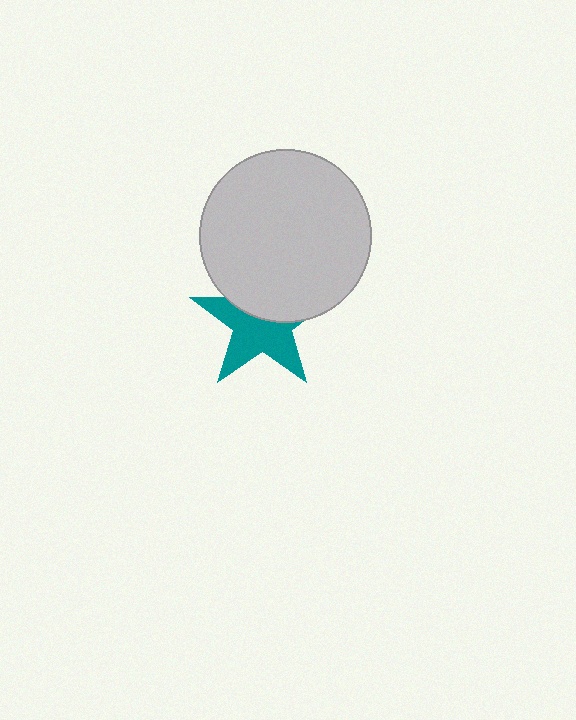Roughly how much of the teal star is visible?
About half of it is visible (roughly 58%).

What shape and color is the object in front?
The object in front is a light gray circle.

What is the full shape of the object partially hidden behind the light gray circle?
The partially hidden object is a teal star.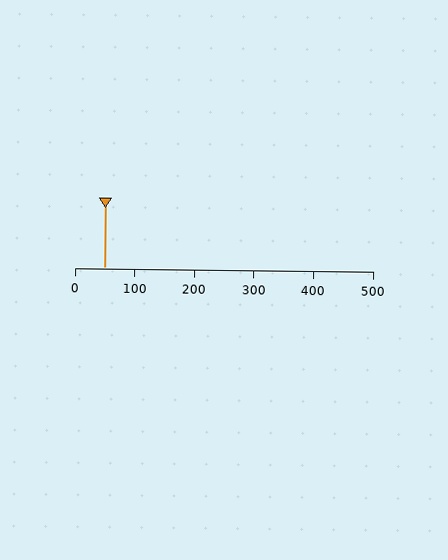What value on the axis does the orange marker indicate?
The marker indicates approximately 50.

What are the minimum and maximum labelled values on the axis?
The axis runs from 0 to 500.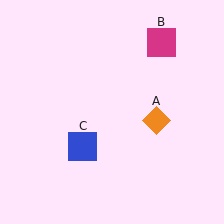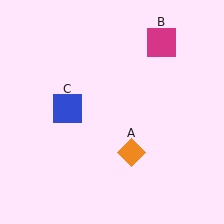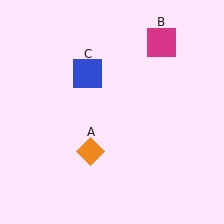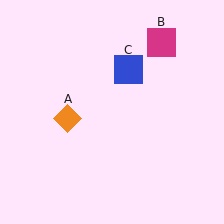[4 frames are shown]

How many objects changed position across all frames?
2 objects changed position: orange diamond (object A), blue square (object C).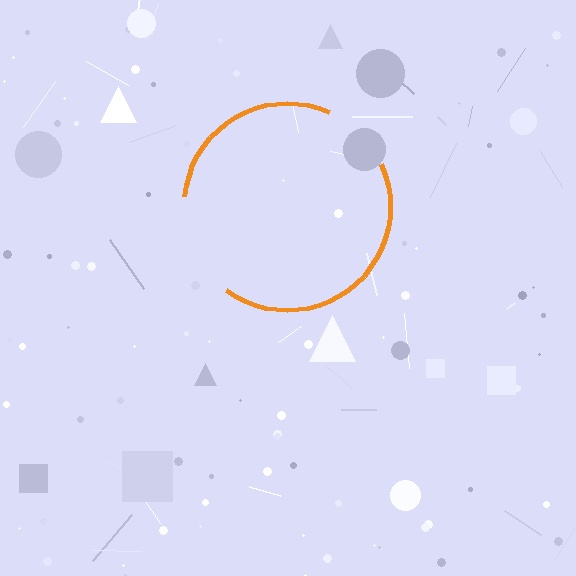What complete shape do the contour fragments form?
The contour fragments form a circle.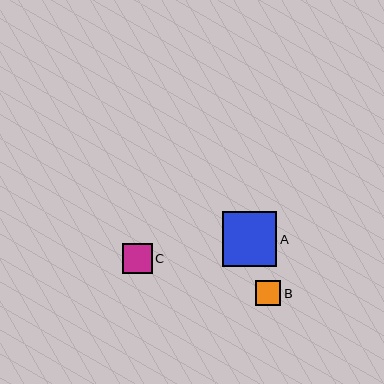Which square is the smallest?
Square B is the smallest with a size of approximately 26 pixels.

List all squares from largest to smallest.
From largest to smallest: A, C, B.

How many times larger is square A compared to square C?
Square A is approximately 1.8 times the size of square C.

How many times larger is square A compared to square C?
Square A is approximately 1.8 times the size of square C.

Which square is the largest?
Square A is the largest with a size of approximately 55 pixels.